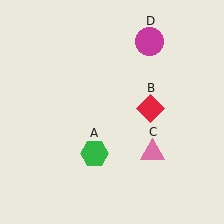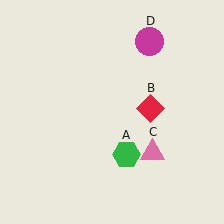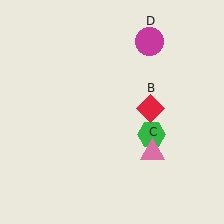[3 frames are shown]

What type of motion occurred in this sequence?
The green hexagon (object A) rotated counterclockwise around the center of the scene.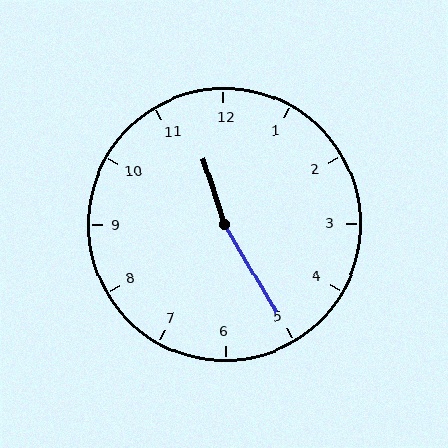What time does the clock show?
11:25.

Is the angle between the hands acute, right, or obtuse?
It is obtuse.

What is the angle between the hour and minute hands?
Approximately 168 degrees.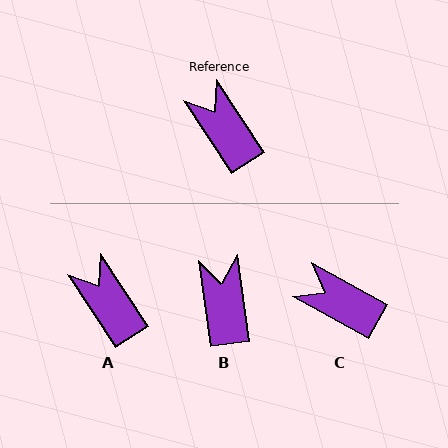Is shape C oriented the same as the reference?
No, it is off by about 28 degrees.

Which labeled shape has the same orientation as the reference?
A.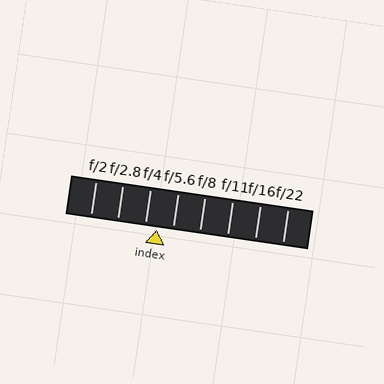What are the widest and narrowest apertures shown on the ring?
The widest aperture shown is f/2 and the narrowest is f/22.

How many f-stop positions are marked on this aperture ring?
There are 8 f-stop positions marked.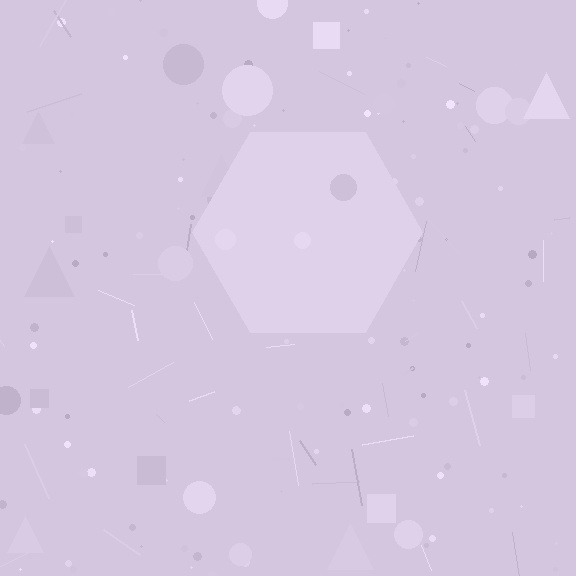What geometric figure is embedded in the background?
A hexagon is embedded in the background.